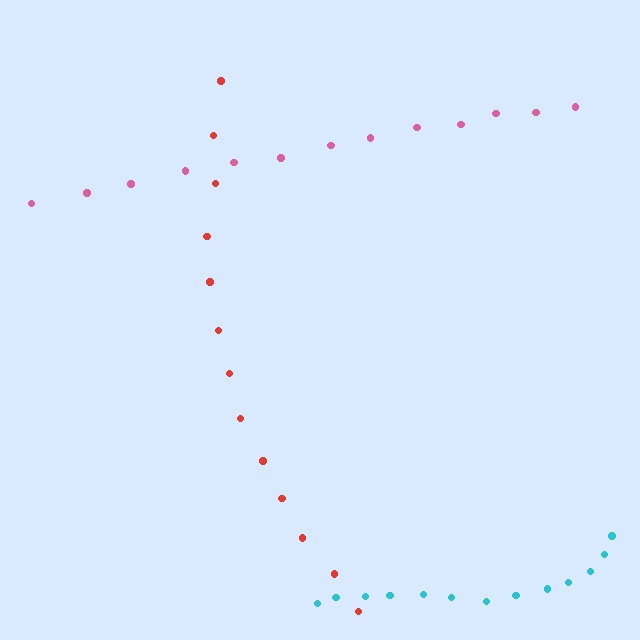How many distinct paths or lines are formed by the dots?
There are 3 distinct paths.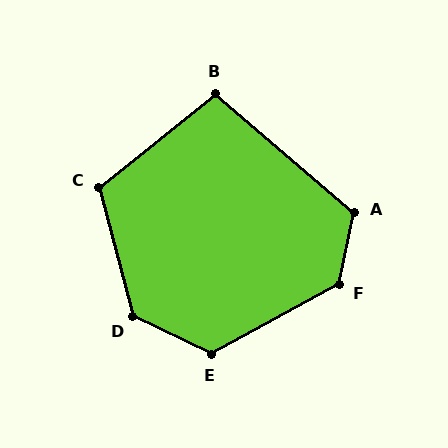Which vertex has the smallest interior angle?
B, at approximately 101 degrees.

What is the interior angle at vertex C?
Approximately 114 degrees (obtuse).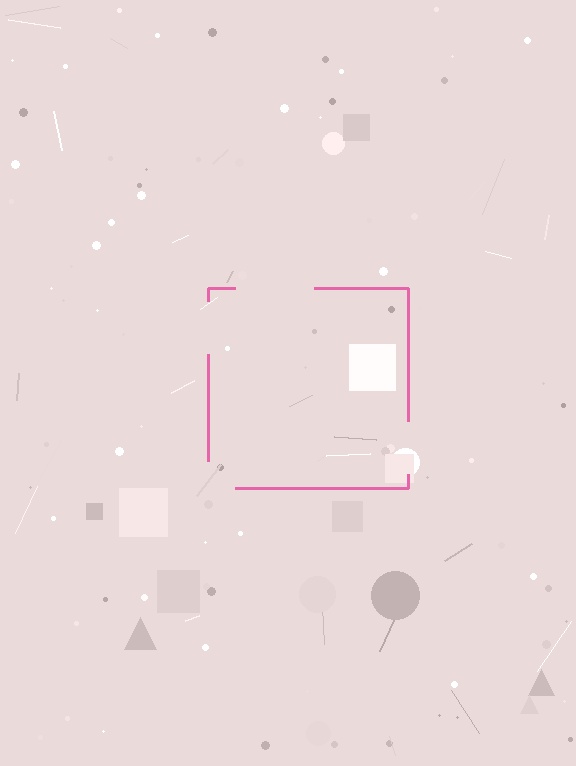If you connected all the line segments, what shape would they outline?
They would outline a square.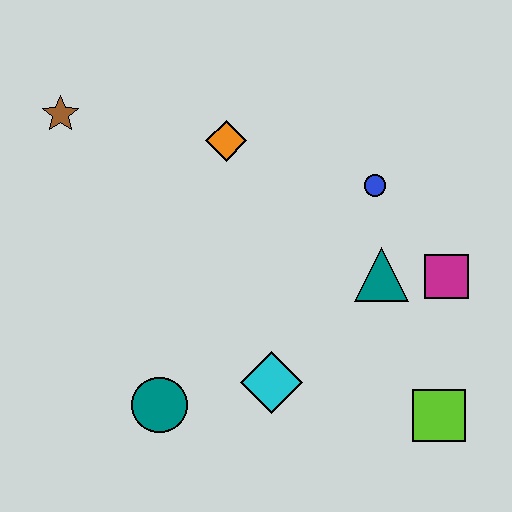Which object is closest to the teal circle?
The cyan diamond is closest to the teal circle.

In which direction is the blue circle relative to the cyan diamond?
The blue circle is above the cyan diamond.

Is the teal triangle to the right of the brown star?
Yes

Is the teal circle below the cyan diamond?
Yes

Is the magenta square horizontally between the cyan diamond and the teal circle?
No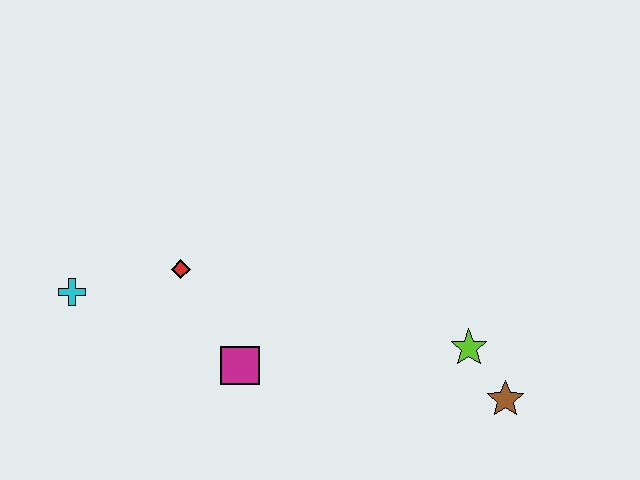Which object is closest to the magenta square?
The red diamond is closest to the magenta square.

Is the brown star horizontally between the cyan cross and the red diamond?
No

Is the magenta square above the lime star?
No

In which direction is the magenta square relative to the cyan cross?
The magenta square is to the right of the cyan cross.